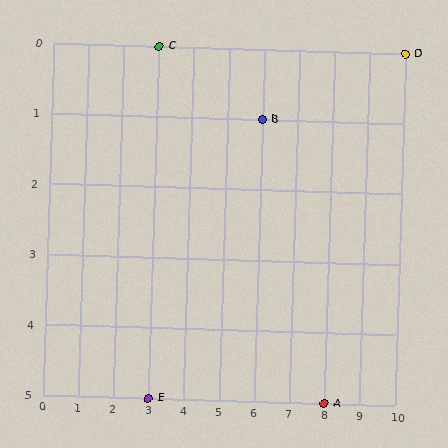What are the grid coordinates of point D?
Point D is at grid coordinates (10, 0).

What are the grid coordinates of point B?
Point B is at grid coordinates (6, 1).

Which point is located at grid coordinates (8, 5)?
Point A is at (8, 5).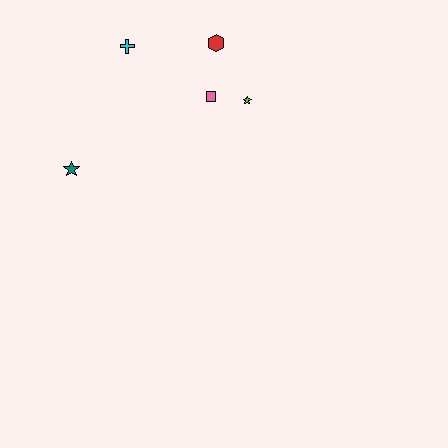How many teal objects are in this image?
There is 1 teal object.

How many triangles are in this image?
There are no triangles.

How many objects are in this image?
There are 5 objects.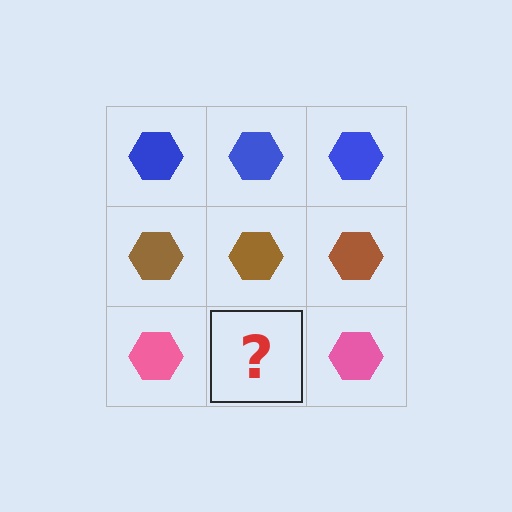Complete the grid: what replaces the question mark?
The question mark should be replaced with a pink hexagon.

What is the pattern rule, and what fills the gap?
The rule is that each row has a consistent color. The gap should be filled with a pink hexagon.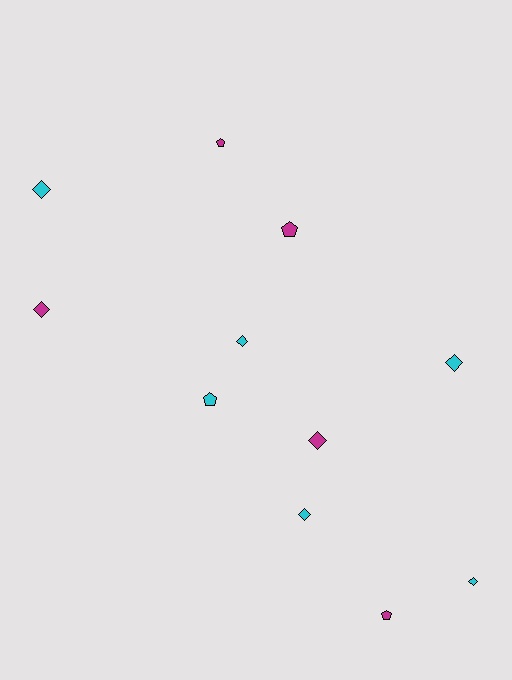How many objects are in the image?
There are 11 objects.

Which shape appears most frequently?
Diamond, with 7 objects.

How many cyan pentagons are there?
There is 1 cyan pentagon.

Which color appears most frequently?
Cyan, with 6 objects.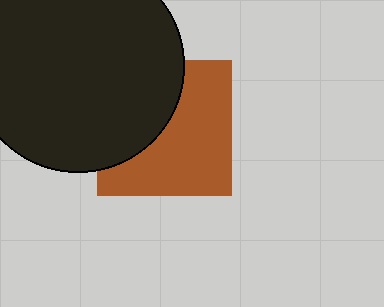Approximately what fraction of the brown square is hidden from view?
Roughly 41% of the brown square is hidden behind the black circle.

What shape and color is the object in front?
The object in front is a black circle.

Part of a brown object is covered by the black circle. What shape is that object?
It is a square.